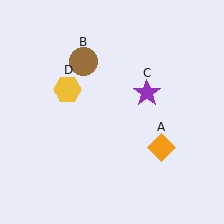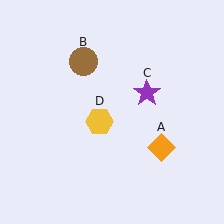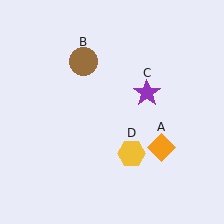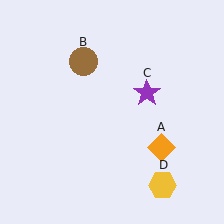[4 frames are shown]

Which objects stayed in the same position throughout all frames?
Orange diamond (object A) and brown circle (object B) and purple star (object C) remained stationary.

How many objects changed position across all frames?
1 object changed position: yellow hexagon (object D).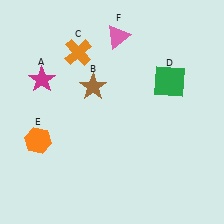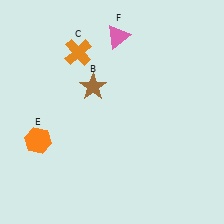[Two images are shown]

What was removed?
The magenta star (A), the green square (D) were removed in Image 2.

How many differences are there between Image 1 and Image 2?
There are 2 differences between the two images.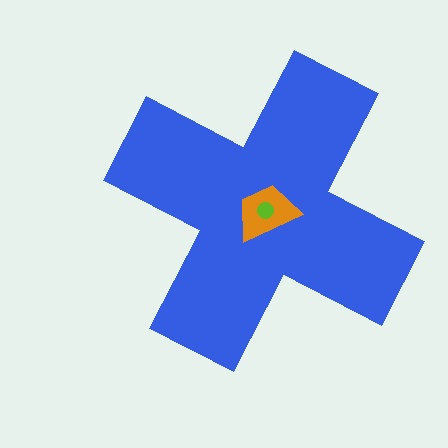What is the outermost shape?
The blue cross.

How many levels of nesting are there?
3.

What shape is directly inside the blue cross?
The orange trapezoid.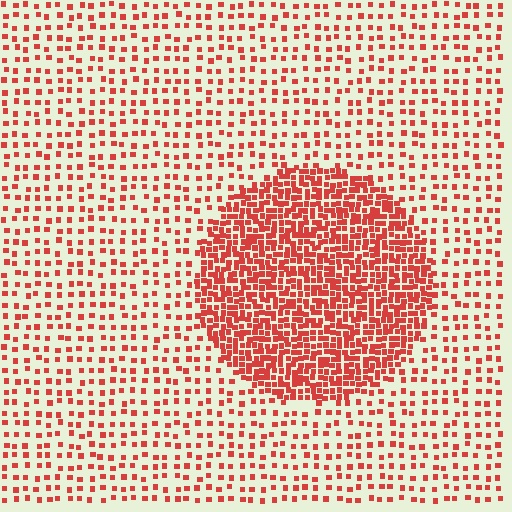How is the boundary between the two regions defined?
The boundary is defined by a change in element density (approximately 2.8x ratio). All elements are the same color, size, and shape.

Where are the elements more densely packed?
The elements are more densely packed inside the circle boundary.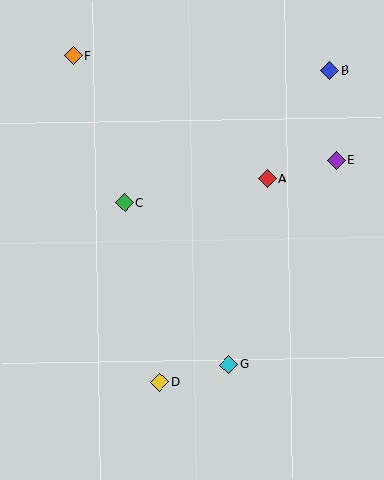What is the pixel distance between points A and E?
The distance between A and E is 71 pixels.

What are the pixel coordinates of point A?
Point A is at (267, 179).